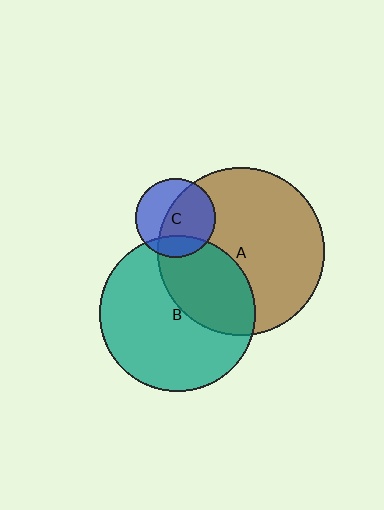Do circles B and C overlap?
Yes.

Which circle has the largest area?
Circle A (brown).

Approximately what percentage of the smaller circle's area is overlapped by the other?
Approximately 20%.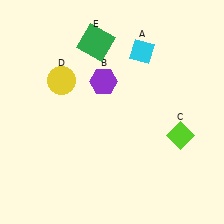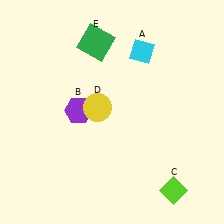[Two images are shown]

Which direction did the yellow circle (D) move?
The yellow circle (D) moved right.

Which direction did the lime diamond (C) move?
The lime diamond (C) moved down.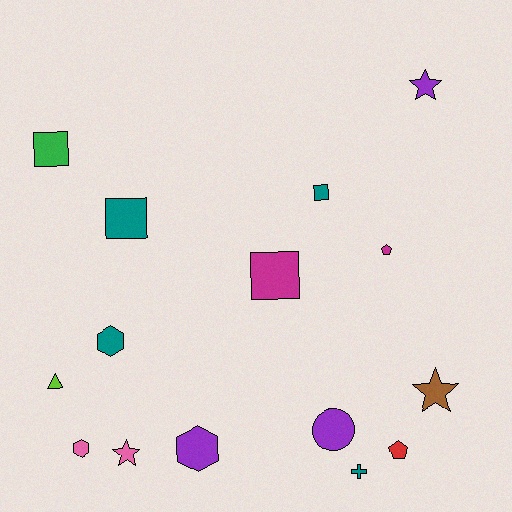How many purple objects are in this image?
There are 3 purple objects.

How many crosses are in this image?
There is 1 cross.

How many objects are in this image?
There are 15 objects.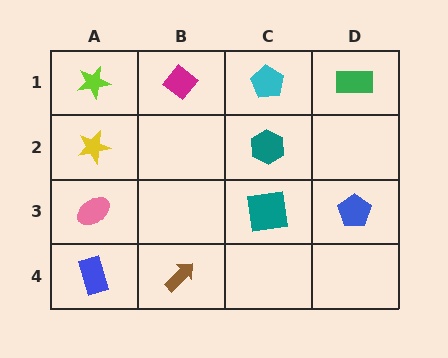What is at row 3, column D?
A blue pentagon.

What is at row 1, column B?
A magenta diamond.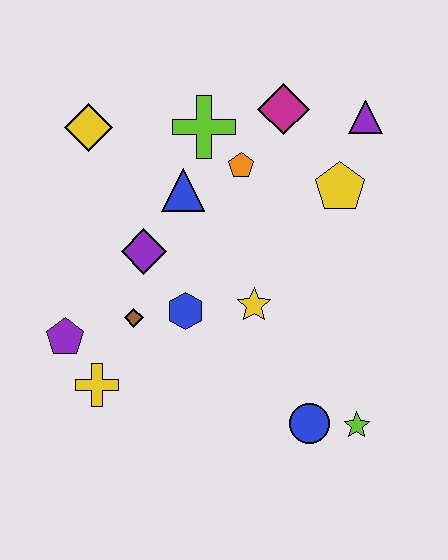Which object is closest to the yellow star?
The blue hexagon is closest to the yellow star.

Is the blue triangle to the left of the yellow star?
Yes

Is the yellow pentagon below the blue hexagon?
No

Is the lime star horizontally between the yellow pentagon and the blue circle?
No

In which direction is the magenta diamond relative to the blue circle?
The magenta diamond is above the blue circle.